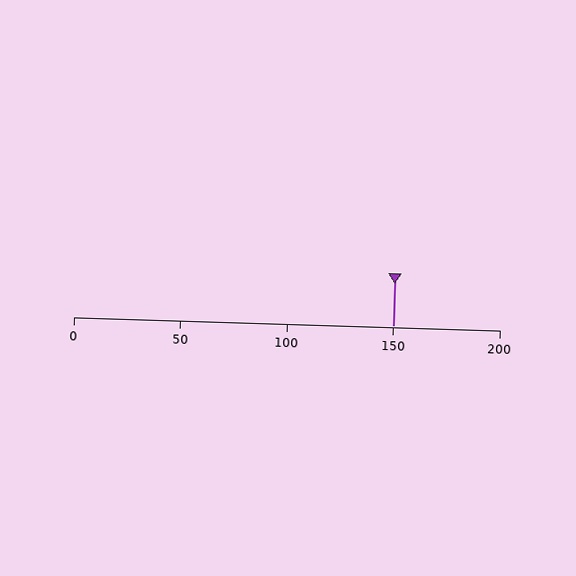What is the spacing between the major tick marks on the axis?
The major ticks are spaced 50 apart.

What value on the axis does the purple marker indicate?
The marker indicates approximately 150.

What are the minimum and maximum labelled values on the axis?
The axis runs from 0 to 200.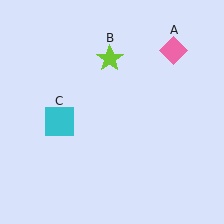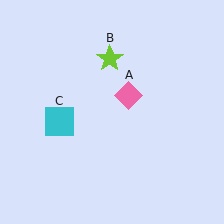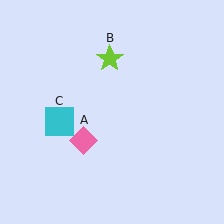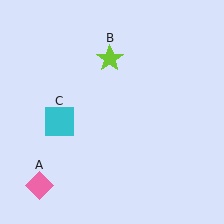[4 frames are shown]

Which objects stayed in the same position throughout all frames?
Lime star (object B) and cyan square (object C) remained stationary.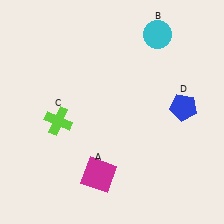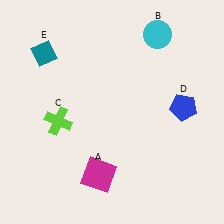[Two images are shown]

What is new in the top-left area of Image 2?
A teal diamond (E) was added in the top-left area of Image 2.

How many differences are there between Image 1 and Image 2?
There is 1 difference between the two images.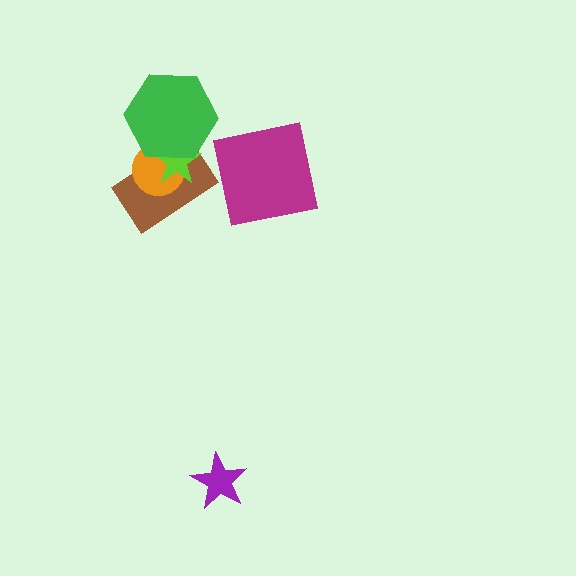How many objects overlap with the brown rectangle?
3 objects overlap with the brown rectangle.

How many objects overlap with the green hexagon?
3 objects overlap with the green hexagon.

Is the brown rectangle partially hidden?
Yes, it is partially covered by another shape.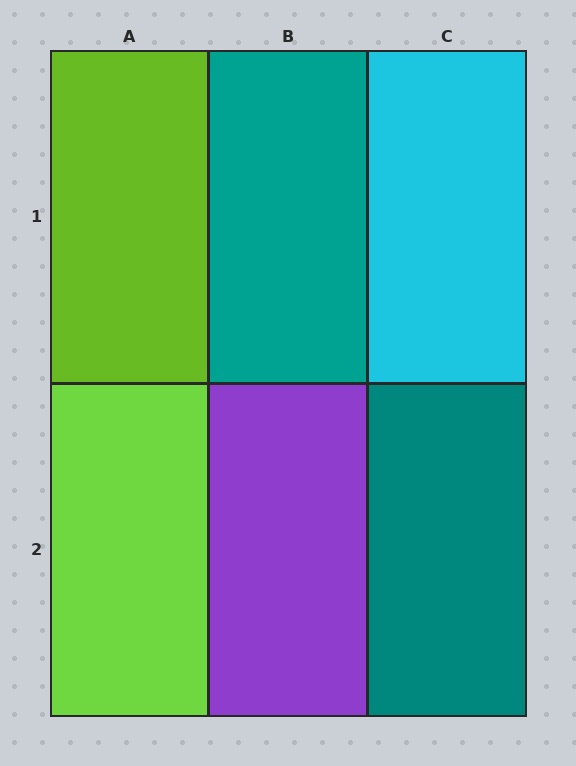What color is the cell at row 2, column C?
Teal.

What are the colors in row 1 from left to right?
Lime, teal, cyan.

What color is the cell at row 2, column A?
Lime.